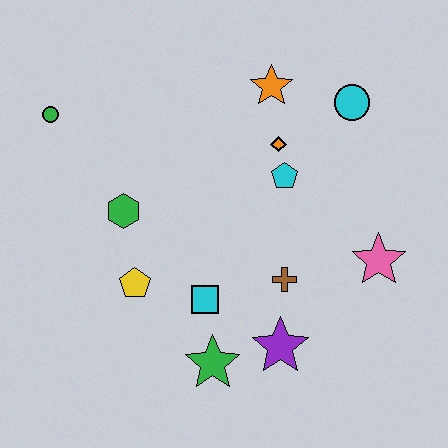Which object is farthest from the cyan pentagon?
The green circle is farthest from the cyan pentagon.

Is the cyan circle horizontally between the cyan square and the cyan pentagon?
No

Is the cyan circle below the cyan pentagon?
No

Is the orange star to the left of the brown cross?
Yes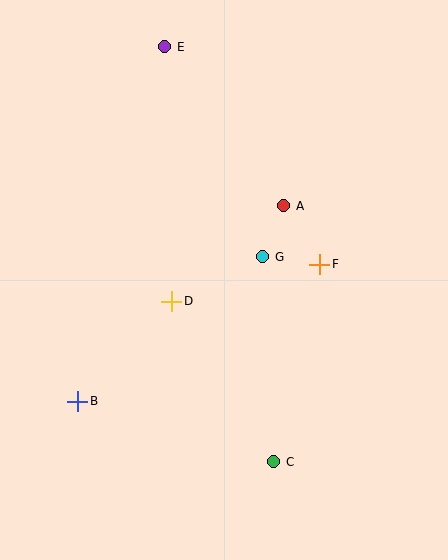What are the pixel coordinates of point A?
Point A is at (284, 206).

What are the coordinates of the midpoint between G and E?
The midpoint between G and E is at (214, 152).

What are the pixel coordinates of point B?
Point B is at (78, 401).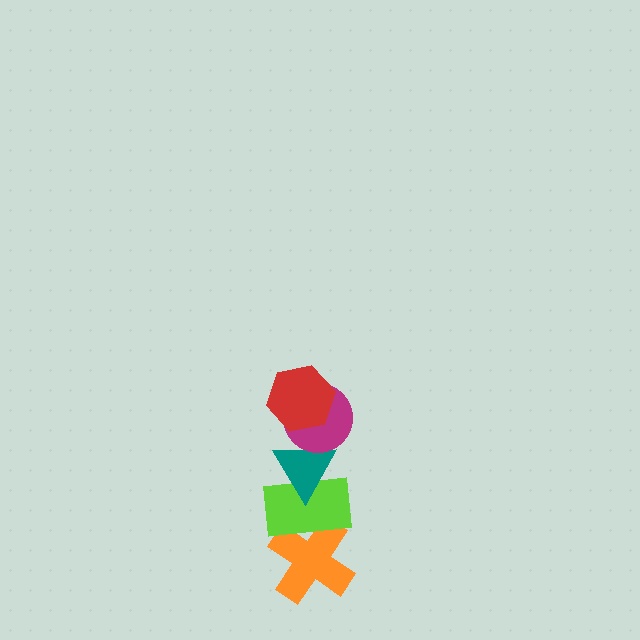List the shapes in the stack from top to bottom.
From top to bottom: the red hexagon, the magenta circle, the teal triangle, the lime rectangle, the orange cross.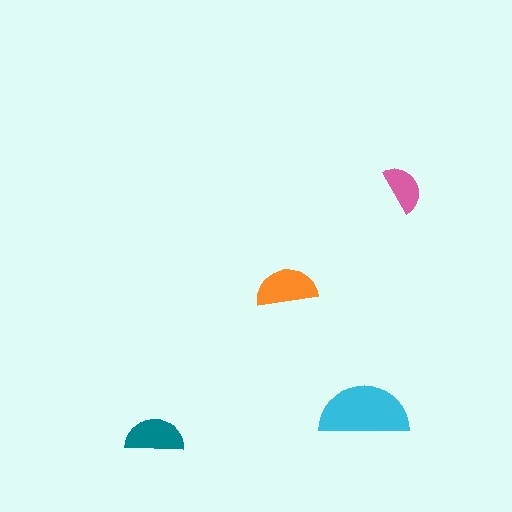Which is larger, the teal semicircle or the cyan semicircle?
The cyan one.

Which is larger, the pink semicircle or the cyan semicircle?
The cyan one.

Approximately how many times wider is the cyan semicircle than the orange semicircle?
About 1.5 times wider.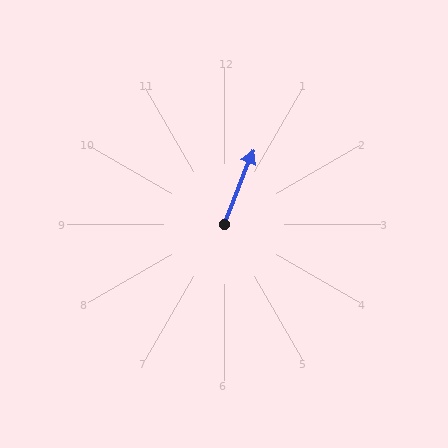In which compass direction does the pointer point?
North.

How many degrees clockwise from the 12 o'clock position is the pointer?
Approximately 21 degrees.